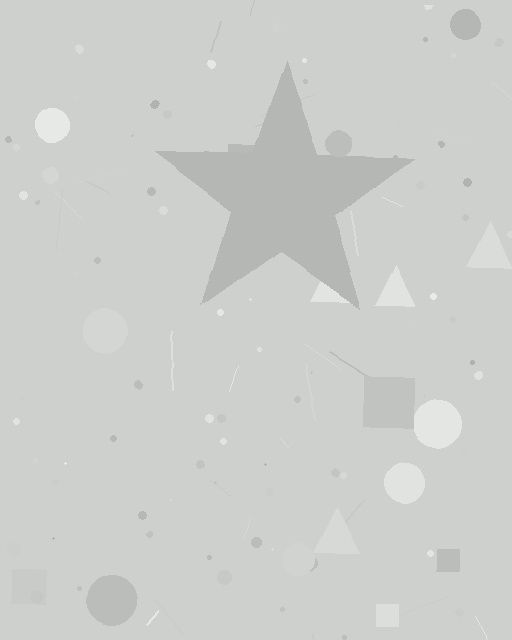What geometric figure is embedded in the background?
A star is embedded in the background.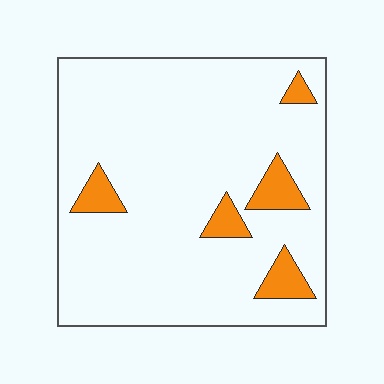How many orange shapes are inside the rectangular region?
5.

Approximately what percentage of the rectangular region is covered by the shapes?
Approximately 10%.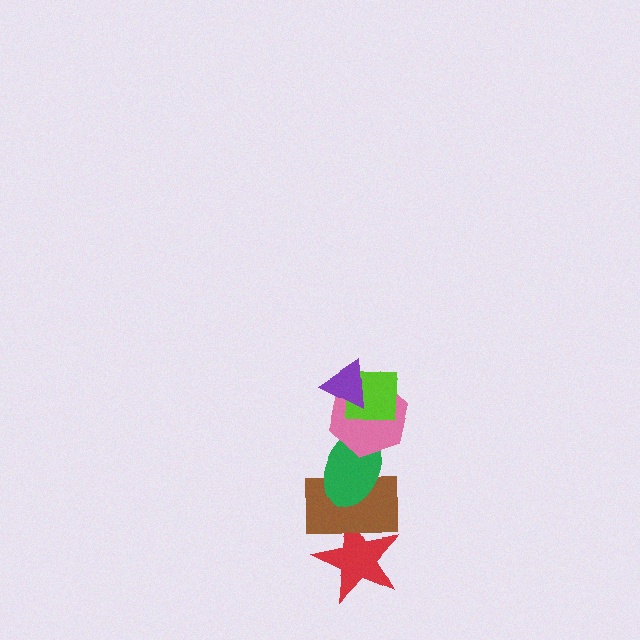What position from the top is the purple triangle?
The purple triangle is 1st from the top.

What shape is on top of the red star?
The brown rectangle is on top of the red star.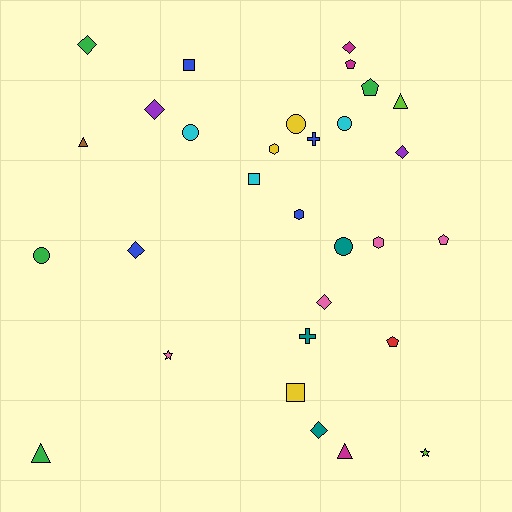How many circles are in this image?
There are 5 circles.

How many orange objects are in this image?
There are no orange objects.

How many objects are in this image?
There are 30 objects.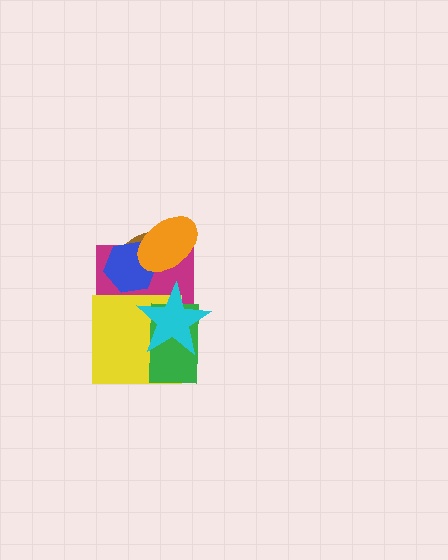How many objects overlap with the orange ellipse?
3 objects overlap with the orange ellipse.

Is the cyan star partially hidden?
No, no other shape covers it.